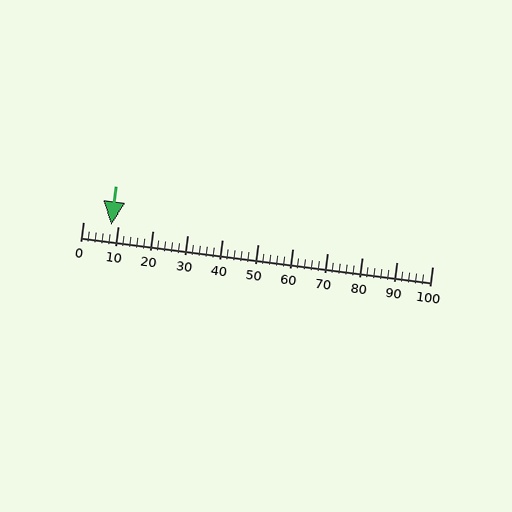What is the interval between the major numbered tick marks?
The major tick marks are spaced 10 units apart.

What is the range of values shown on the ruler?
The ruler shows values from 0 to 100.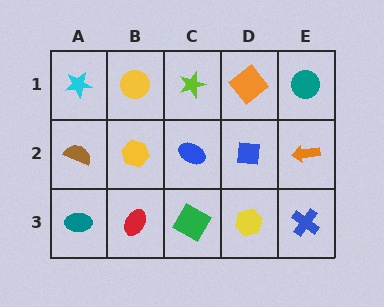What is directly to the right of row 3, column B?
A green square.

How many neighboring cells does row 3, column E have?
2.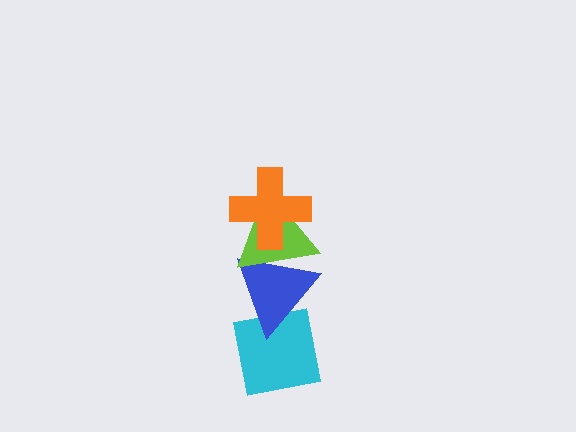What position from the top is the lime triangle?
The lime triangle is 2nd from the top.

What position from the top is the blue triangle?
The blue triangle is 3rd from the top.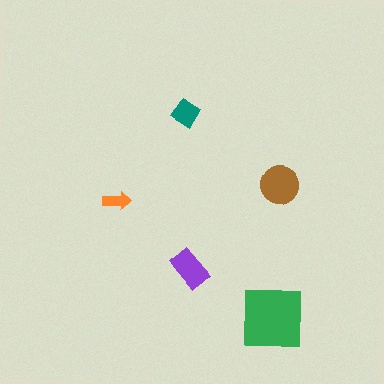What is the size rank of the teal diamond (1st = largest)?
4th.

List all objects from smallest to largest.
The orange arrow, the teal diamond, the purple rectangle, the brown circle, the green square.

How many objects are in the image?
There are 5 objects in the image.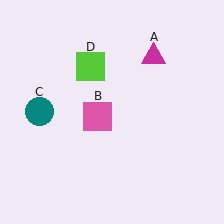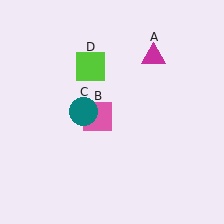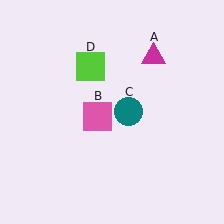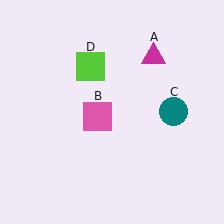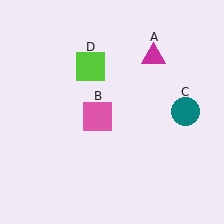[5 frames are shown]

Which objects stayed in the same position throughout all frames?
Magenta triangle (object A) and pink square (object B) and lime square (object D) remained stationary.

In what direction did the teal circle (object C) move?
The teal circle (object C) moved right.